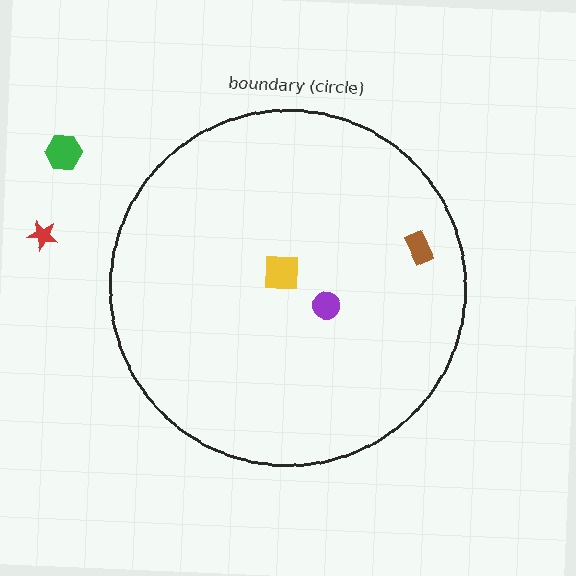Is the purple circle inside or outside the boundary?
Inside.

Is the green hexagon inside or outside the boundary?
Outside.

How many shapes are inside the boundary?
3 inside, 2 outside.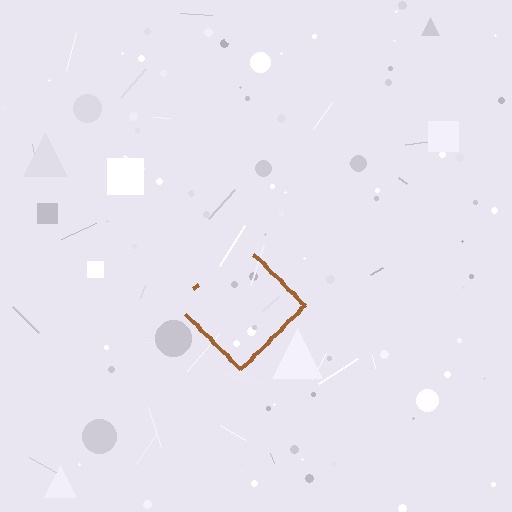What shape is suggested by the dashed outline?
The dashed outline suggests a diamond.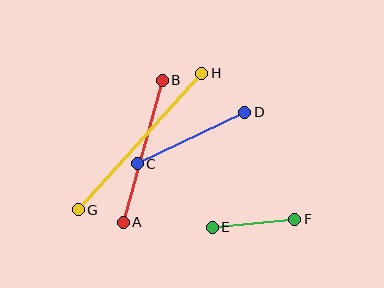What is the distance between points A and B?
The distance is approximately 147 pixels.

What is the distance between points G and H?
The distance is approximately 184 pixels.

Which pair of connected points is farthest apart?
Points G and H are farthest apart.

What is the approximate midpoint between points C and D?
The midpoint is at approximately (191, 138) pixels.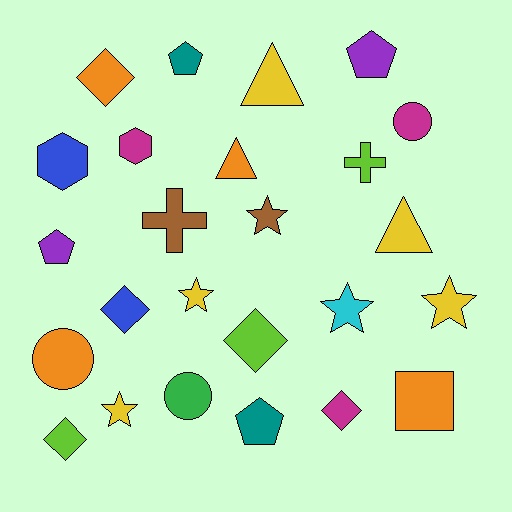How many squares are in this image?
There is 1 square.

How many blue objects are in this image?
There are 2 blue objects.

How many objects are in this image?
There are 25 objects.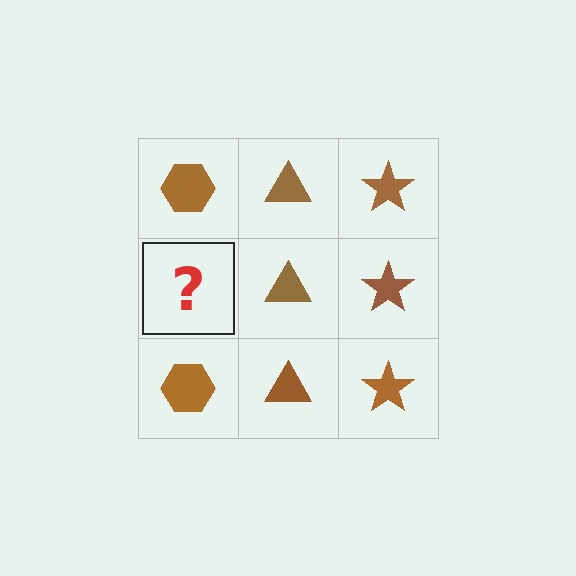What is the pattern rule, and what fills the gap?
The rule is that each column has a consistent shape. The gap should be filled with a brown hexagon.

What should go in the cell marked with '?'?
The missing cell should contain a brown hexagon.